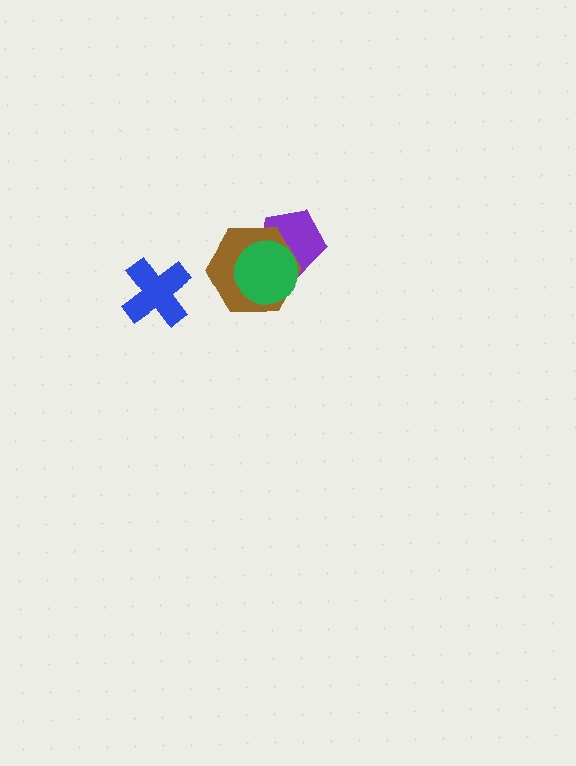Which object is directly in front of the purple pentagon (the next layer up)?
The brown hexagon is directly in front of the purple pentagon.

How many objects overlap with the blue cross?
0 objects overlap with the blue cross.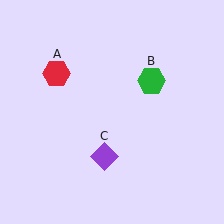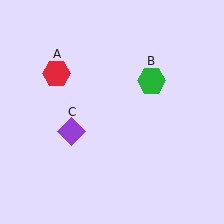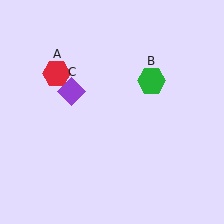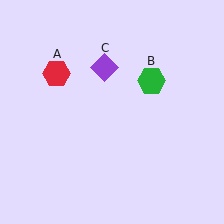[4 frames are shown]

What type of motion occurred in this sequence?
The purple diamond (object C) rotated clockwise around the center of the scene.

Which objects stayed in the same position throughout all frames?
Red hexagon (object A) and green hexagon (object B) remained stationary.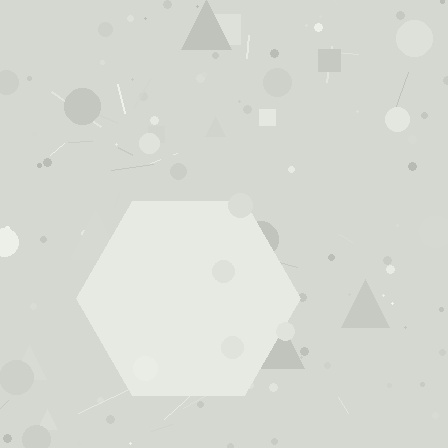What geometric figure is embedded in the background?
A hexagon is embedded in the background.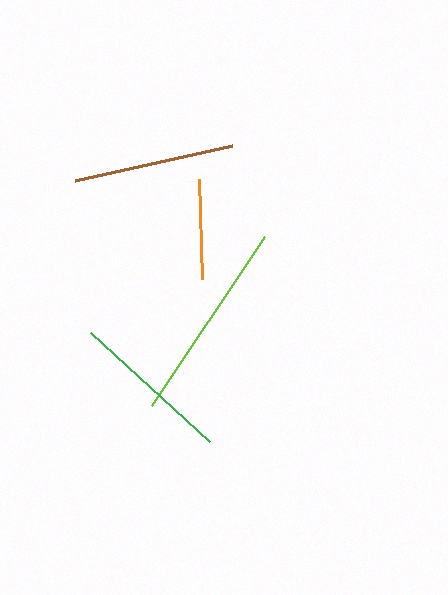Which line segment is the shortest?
The orange line is the shortest at approximately 100 pixels.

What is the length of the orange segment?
The orange segment is approximately 100 pixels long.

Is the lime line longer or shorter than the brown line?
The lime line is longer than the brown line.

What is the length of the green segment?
The green segment is approximately 160 pixels long.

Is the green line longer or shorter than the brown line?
The green line is longer than the brown line.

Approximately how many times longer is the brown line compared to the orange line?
The brown line is approximately 1.6 times the length of the orange line.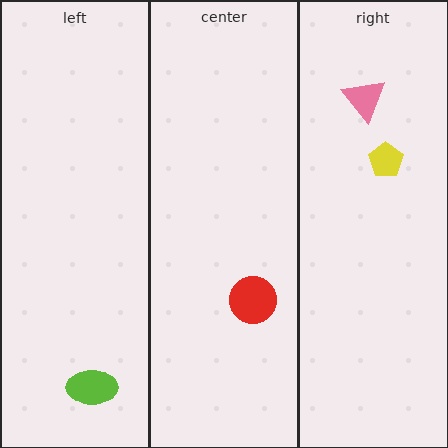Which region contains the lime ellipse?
The left region.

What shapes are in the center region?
The red circle.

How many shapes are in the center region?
1.